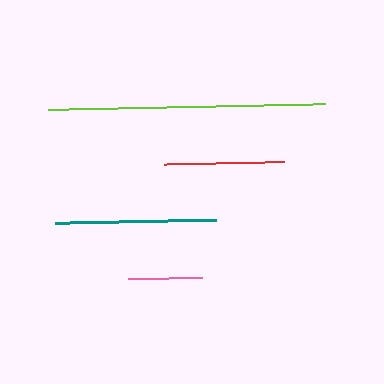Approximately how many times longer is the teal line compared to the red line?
The teal line is approximately 1.3 times the length of the red line.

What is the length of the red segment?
The red segment is approximately 120 pixels long.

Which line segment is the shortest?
The pink line is the shortest at approximately 74 pixels.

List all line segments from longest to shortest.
From longest to shortest: lime, teal, red, pink.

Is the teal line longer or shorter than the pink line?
The teal line is longer than the pink line.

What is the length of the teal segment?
The teal segment is approximately 161 pixels long.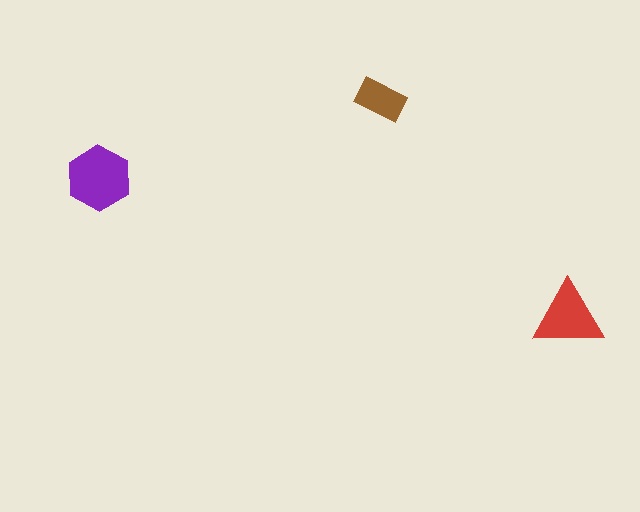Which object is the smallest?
The brown rectangle.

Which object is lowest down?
The red triangle is bottommost.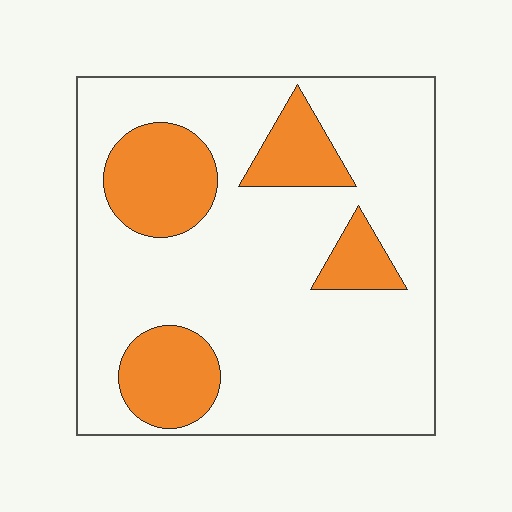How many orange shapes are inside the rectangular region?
4.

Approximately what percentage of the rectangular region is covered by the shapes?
Approximately 25%.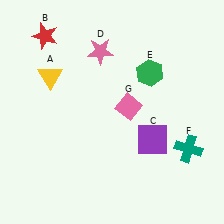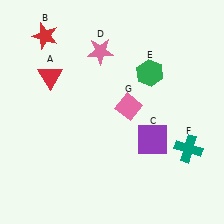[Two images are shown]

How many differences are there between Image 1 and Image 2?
There is 1 difference between the two images.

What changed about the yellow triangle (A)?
In Image 1, A is yellow. In Image 2, it changed to red.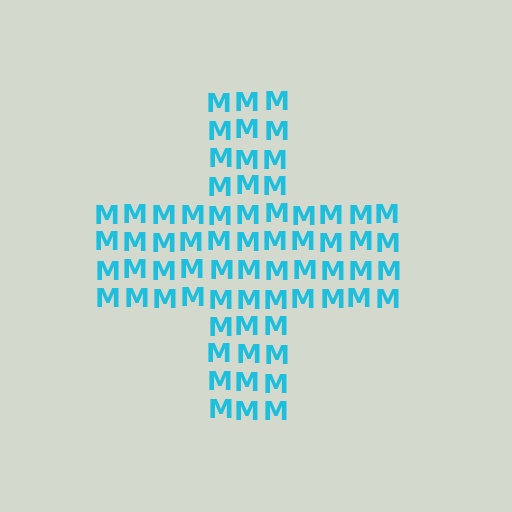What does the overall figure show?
The overall figure shows a cross.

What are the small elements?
The small elements are letter M's.